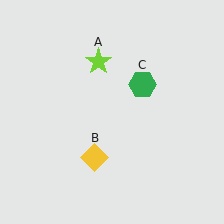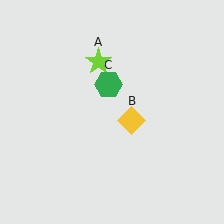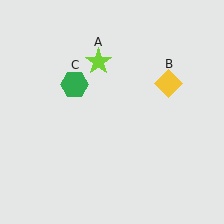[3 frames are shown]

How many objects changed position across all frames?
2 objects changed position: yellow diamond (object B), green hexagon (object C).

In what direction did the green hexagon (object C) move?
The green hexagon (object C) moved left.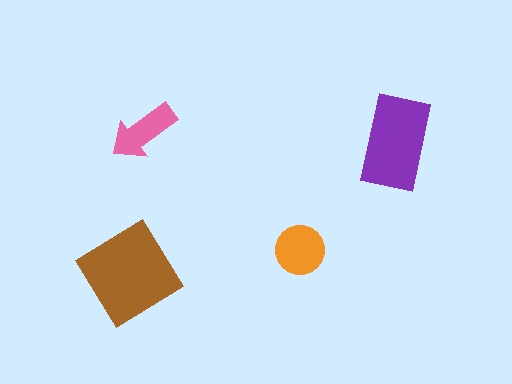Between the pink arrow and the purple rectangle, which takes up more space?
The purple rectangle.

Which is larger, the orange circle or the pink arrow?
The orange circle.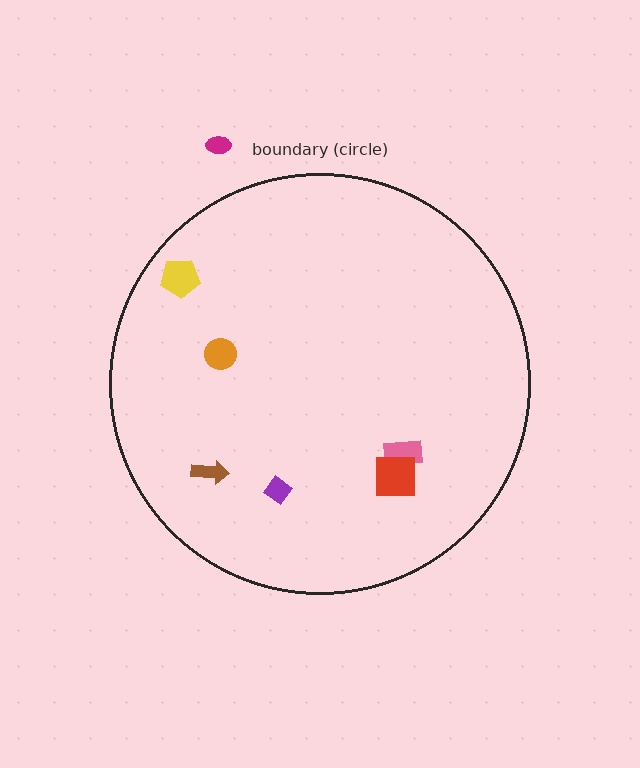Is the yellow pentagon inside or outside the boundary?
Inside.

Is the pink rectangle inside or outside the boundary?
Inside.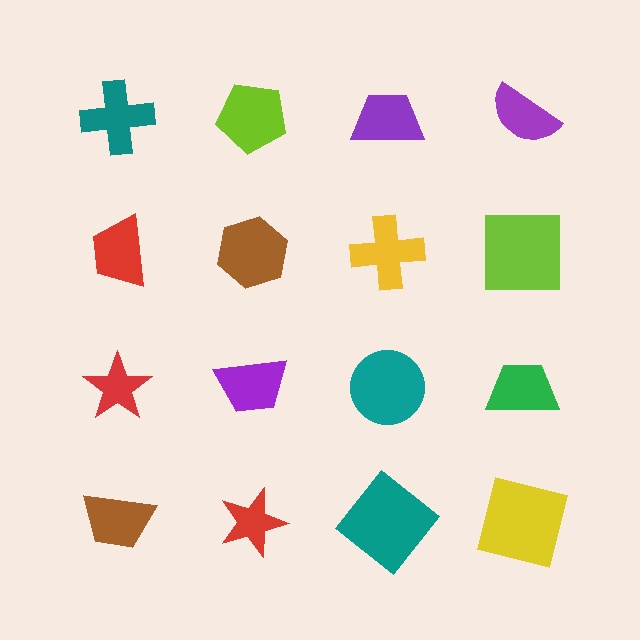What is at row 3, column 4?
A green trapezoid.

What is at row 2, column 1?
A red trapezoid.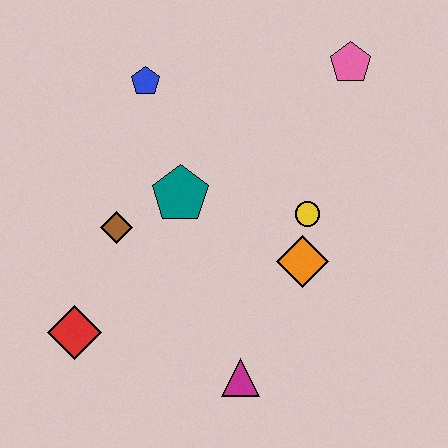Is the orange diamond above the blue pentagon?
No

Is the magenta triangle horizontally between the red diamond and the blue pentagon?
No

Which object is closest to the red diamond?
The brown diamond is closest to the red diamond.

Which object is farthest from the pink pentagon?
The red diamond is farthest from the pink pentagon.